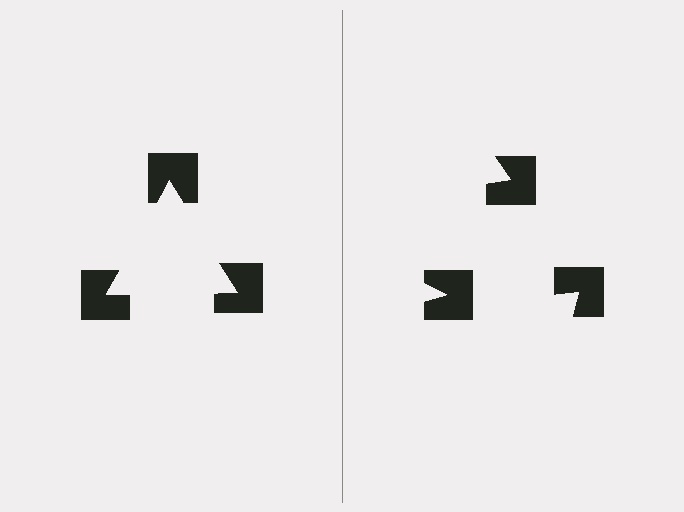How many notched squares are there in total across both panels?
6 — 3 on each side.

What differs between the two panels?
The notched squares are positioned identically on both sides; only the wedge orientations differ. On the left they align to a triangle; on the right they are misaligned.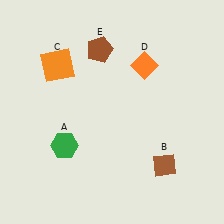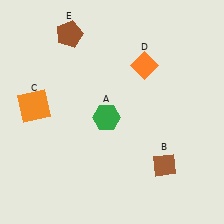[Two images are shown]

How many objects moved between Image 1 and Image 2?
3 objects moved between the two images.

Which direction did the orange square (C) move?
The orange square (C) moved down.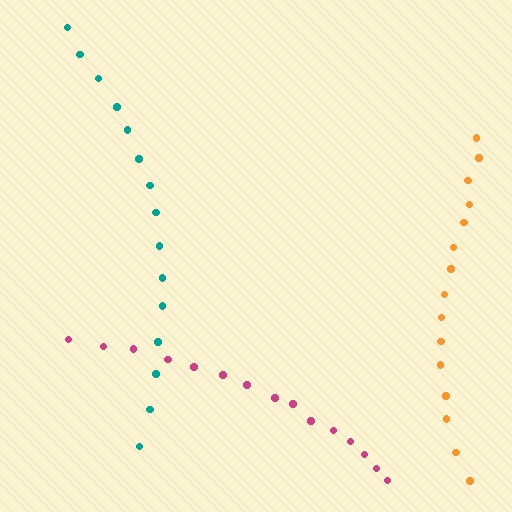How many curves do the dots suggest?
There are 3 distinct paths.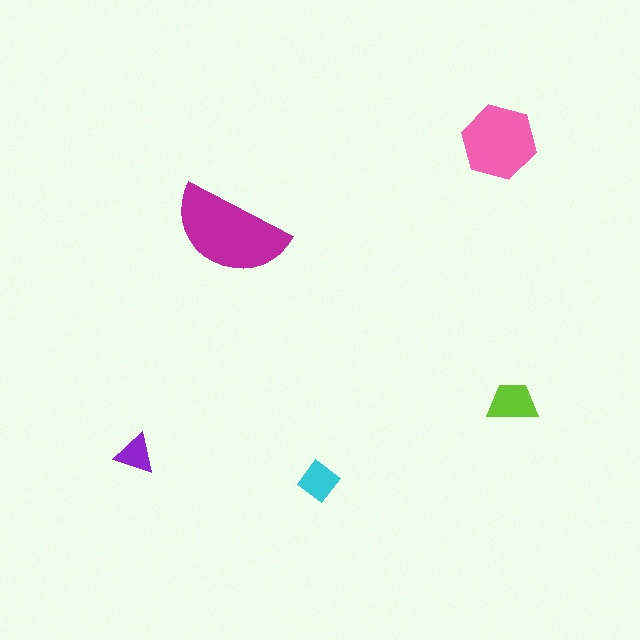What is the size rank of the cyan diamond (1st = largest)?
4th.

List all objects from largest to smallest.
The magenta semicircle, the pink hexagon, the lime trapezoid, the cyan diamond, the purple triangle.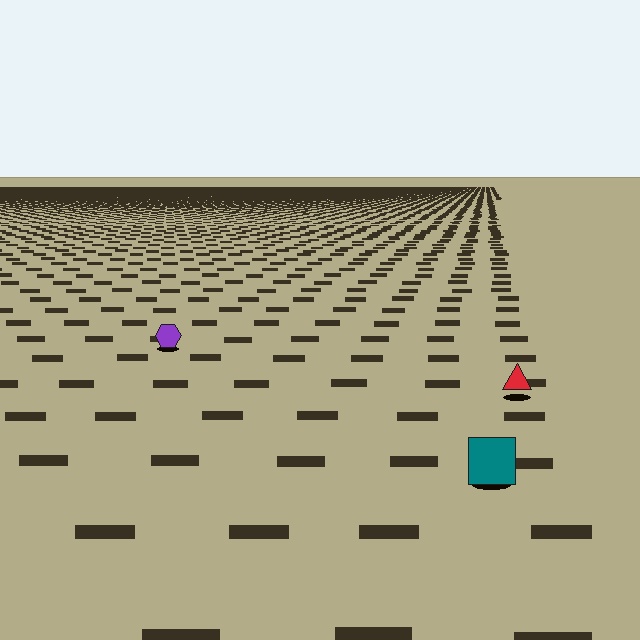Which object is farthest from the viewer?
The purple hexagon is farthest from the viewer. It appears smaller and the ground texture around it is denser.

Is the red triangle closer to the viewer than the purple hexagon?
Yes. The red triangle is closer — you can tell from the texture gradient: the ground texture is coarser near it.